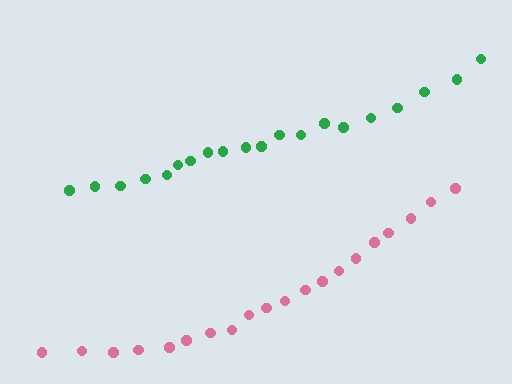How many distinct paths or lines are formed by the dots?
There are 2 distinct paths.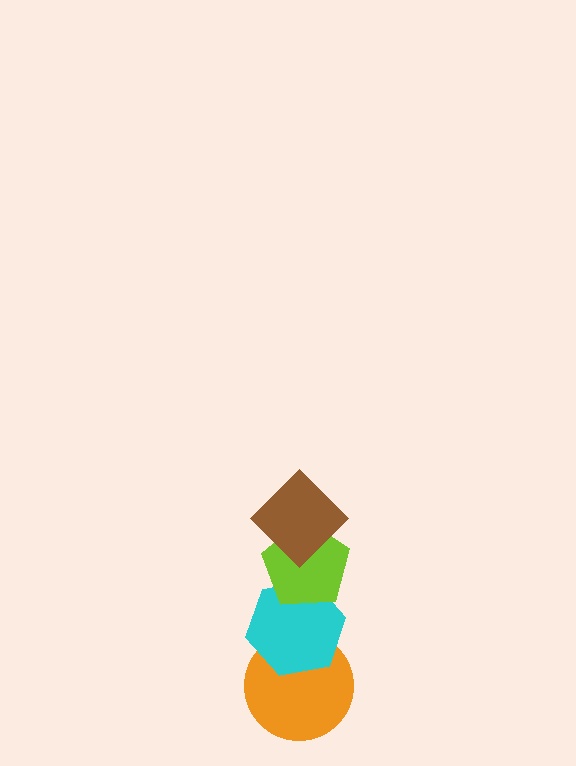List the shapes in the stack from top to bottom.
From top to bottom: the brown diamond, the lime pentagon, the cyan hexagon, the orange circle.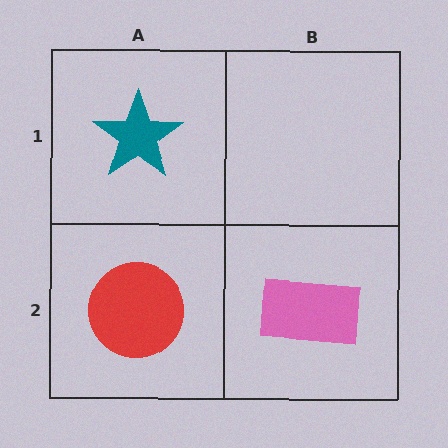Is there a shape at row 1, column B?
No, that cell is empty.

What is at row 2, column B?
A pink rectangle.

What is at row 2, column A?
A red circle.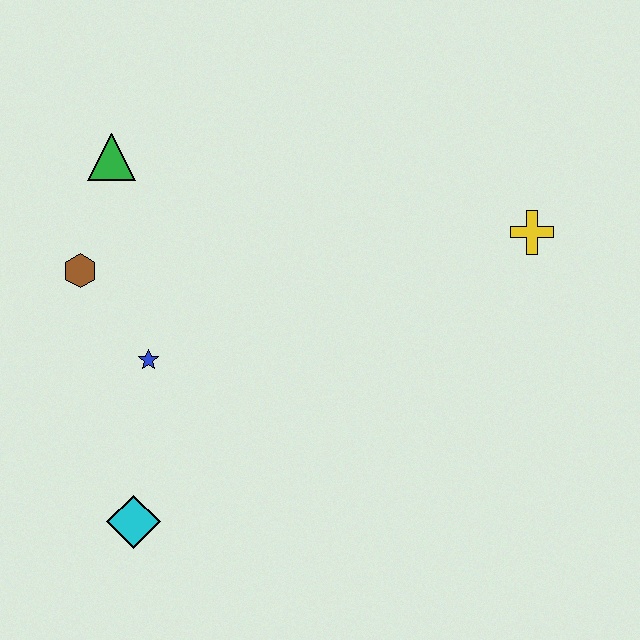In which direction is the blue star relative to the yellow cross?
The blue star is to the left of the yellow cross.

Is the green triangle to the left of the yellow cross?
Yes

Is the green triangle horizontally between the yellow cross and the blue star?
No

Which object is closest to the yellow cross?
The blue star is closest to the yellow cross.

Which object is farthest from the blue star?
The yellow cross is farthest from the blue star.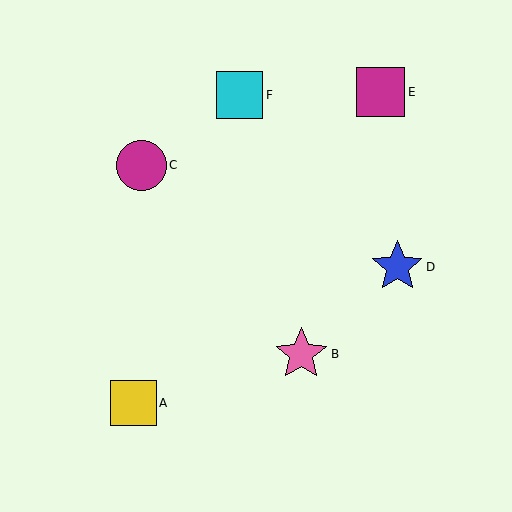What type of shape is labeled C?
Shape C is a magenta circle.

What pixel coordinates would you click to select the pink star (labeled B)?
Click at (301, 354) to select the pink star B.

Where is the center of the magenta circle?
The center of the magenta circle is at (141, 165).